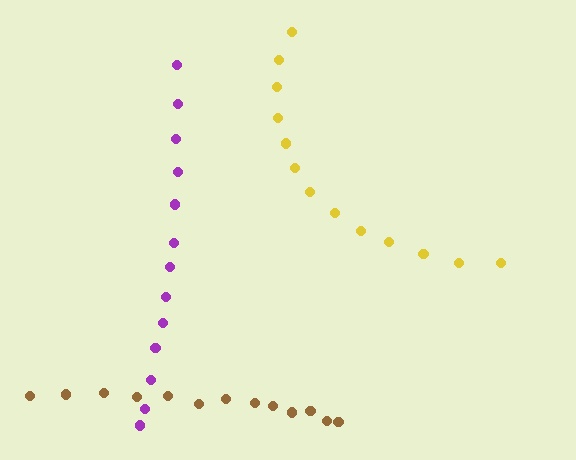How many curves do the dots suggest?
There are 3 distinct paths.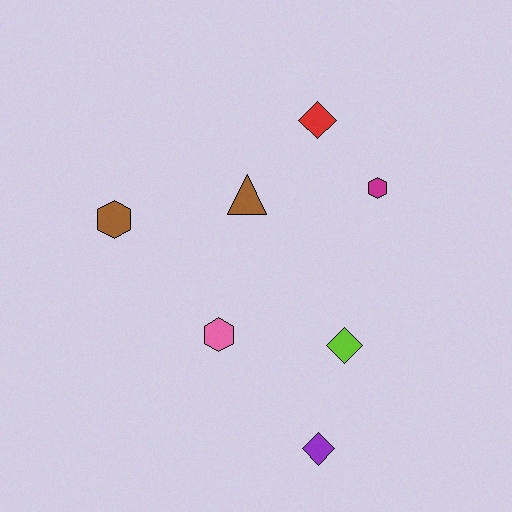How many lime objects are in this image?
There is 1 lime object.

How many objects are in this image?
There are 7 objects.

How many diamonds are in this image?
There are 3 diamonds.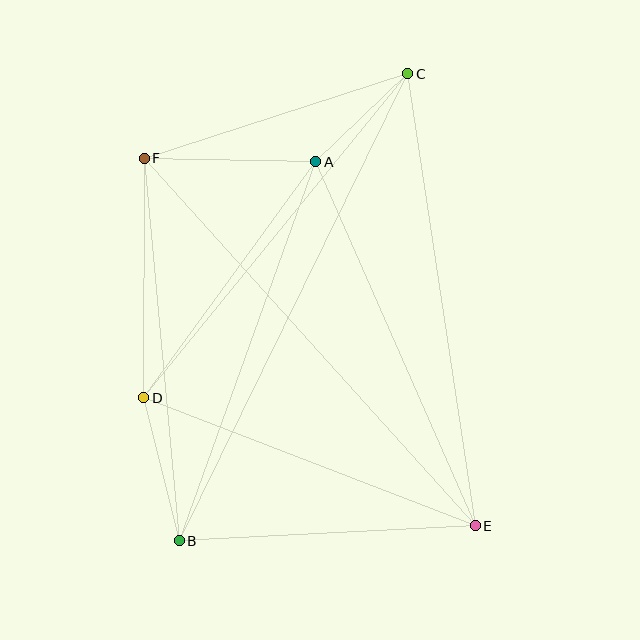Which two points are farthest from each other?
Points B and C are farthest from each other.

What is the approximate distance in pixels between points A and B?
The distance between A and B is approximately 403 pixels.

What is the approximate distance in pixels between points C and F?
The distance between C and F is approximately 277 pixels.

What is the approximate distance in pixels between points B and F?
The distance between B and F is approximately 384 pixels.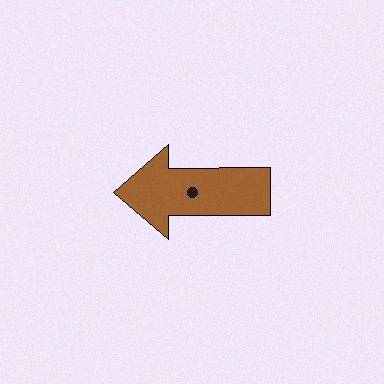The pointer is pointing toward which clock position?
Roughly 9 o'clock.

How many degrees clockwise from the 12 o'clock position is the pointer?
Approximately 270 degrees.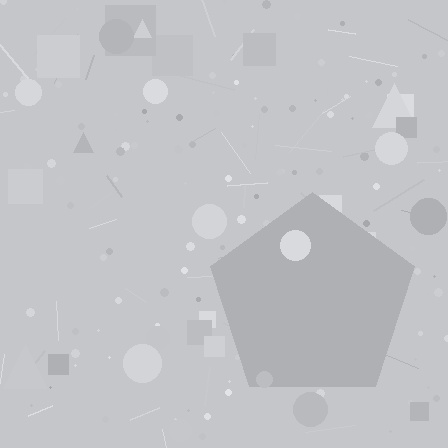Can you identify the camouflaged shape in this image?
The camouflaged shape is a pentagon.